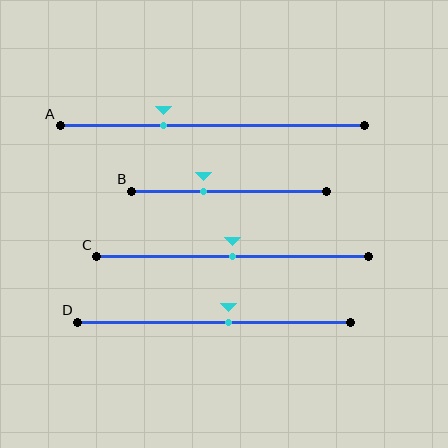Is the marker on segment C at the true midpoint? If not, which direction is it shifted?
Yes, the marker on segment C is at the true midpoint.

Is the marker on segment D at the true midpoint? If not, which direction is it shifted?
No, the marker on segment D is shifted to the right by about 5% of the segment length.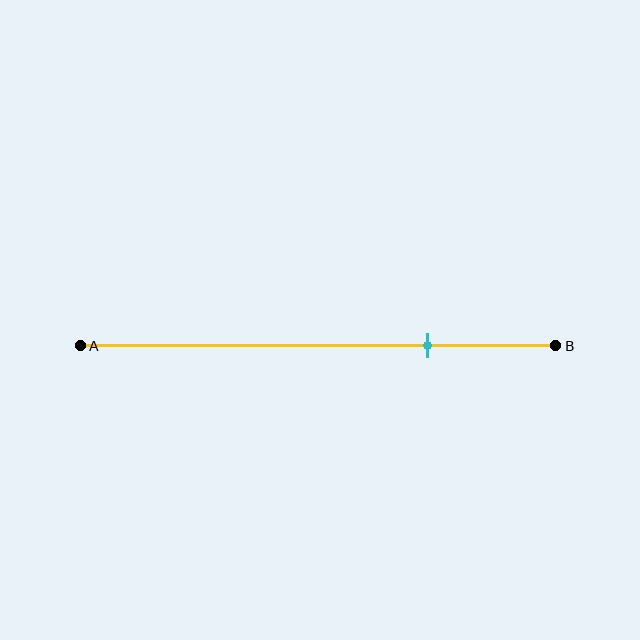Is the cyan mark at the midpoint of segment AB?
No, the mark is at about 75% from A, not at the 50% midpoint.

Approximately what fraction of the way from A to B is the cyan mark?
The cyan mark is approximately 75% of the way from A to B.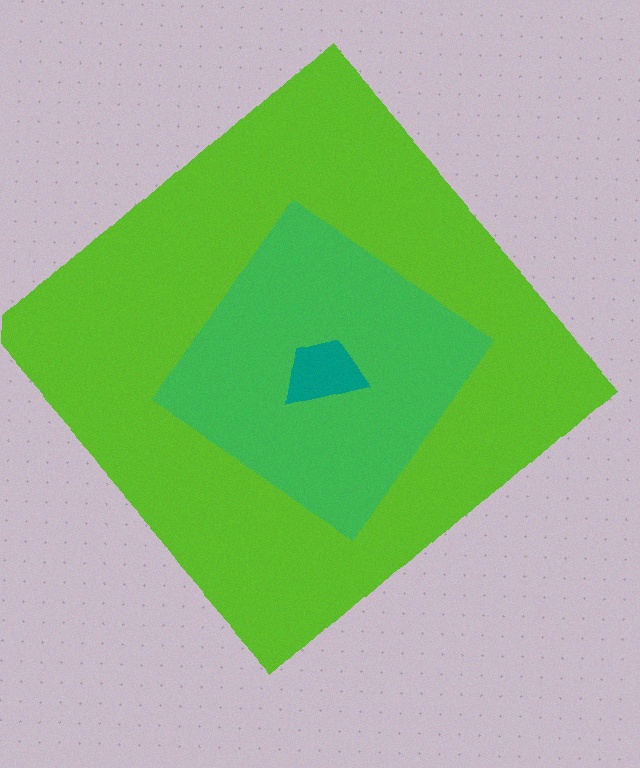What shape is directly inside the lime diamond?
The green diamond.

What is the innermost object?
The teal trapezoid.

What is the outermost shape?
The lime diamond.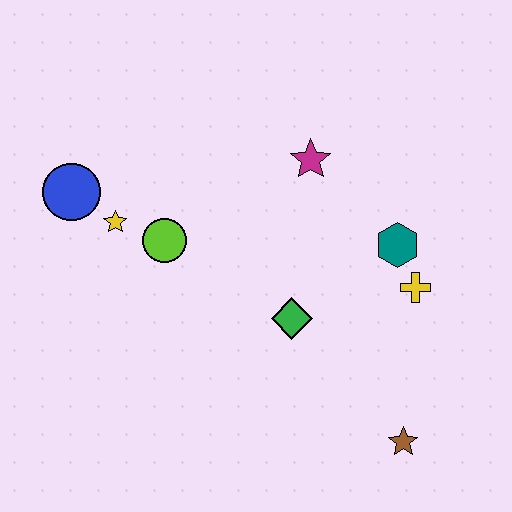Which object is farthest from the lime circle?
The brown star is farthest from the lime circle.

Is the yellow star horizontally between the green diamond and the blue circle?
Yes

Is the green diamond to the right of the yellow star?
Yes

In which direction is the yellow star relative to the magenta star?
The yellow star is to the left of the magenta star.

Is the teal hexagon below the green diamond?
No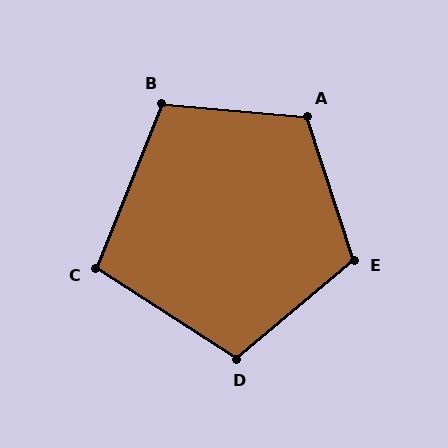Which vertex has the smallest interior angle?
C, at approximately 101 degrees.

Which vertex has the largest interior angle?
A, at approximately 114 degrees.